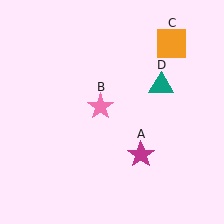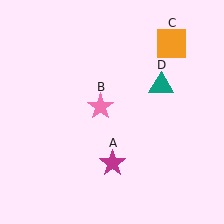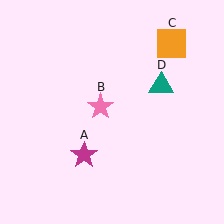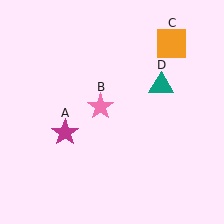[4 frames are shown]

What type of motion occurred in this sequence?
The magenta star (object A) rotated clockwise around the center of the scene.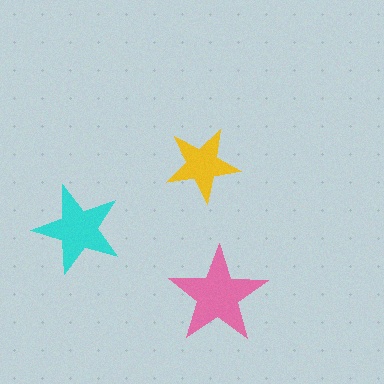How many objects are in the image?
There are 3 objects in the image.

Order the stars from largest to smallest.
the pink one, the cyan one, the yellow one.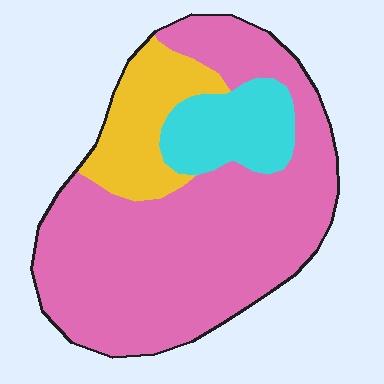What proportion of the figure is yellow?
Yellow covers 16% of the figure.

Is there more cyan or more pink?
Pink.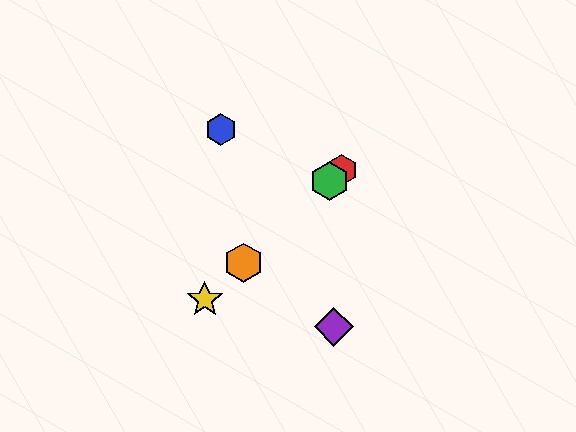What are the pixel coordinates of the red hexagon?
The red hexagon is at (341, 170).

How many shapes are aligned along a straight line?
4 shapes (the red hexagon, the green hexagon, the yellow star, the orange hexagon) are aligned along a straight line.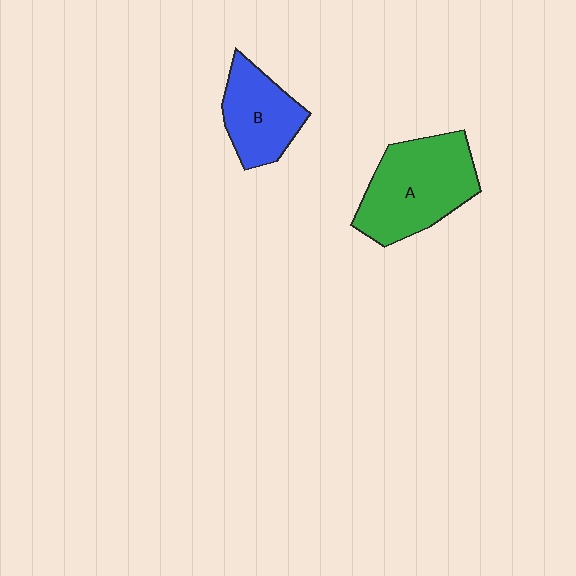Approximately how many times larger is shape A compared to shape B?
Approximately 1.5 times.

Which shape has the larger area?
Shape A (green).